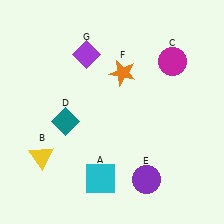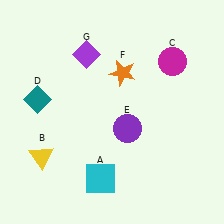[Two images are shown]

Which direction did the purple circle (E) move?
The purple circle (E) moved up.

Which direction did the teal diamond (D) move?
The teal diamond (D) moved left.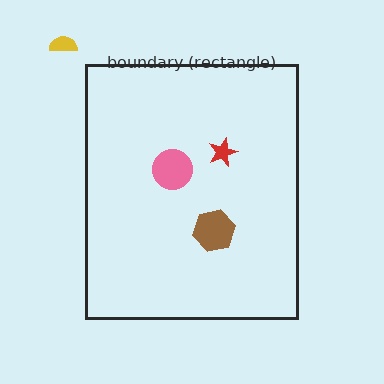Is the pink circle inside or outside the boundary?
Inside.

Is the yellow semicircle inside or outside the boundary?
Outside.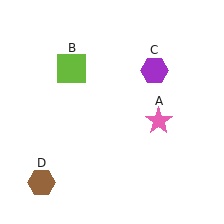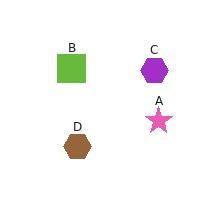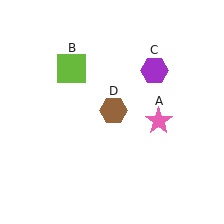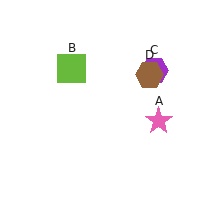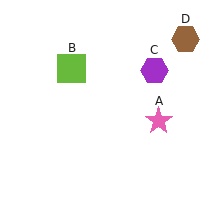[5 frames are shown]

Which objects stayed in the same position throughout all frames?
Pink star (object A) and lime square (object B) and purple hexagon (object C) remained stationary.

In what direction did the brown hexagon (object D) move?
The brown hexagon (object D) moved up and to the right.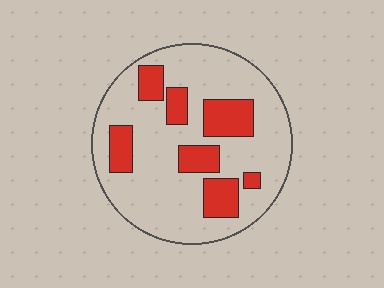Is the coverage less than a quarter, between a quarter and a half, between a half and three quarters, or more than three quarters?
Less than a quarter.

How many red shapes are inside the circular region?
7.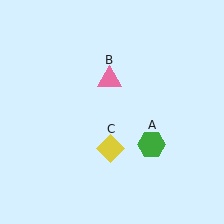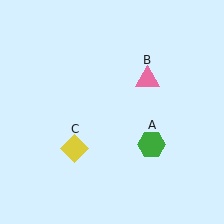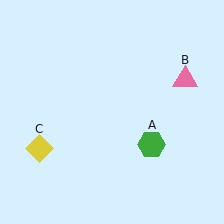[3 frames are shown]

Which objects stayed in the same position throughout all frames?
Green hexagon (object A) remained stationary.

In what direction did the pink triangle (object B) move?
The pink triangle (object B) moved right.